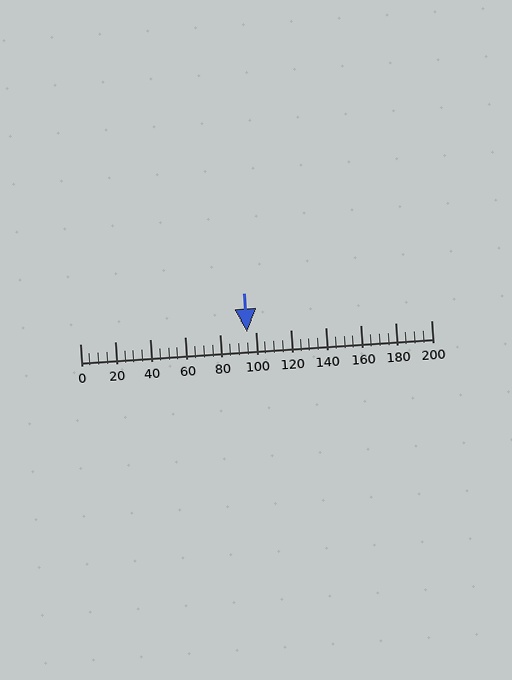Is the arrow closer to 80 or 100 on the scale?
The arrow is closer to 100.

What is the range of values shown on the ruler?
The ruler shows values from 0 to 200.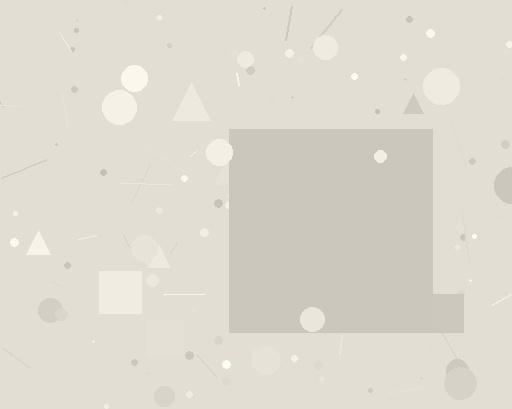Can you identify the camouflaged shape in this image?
The camouflaged shape is a square.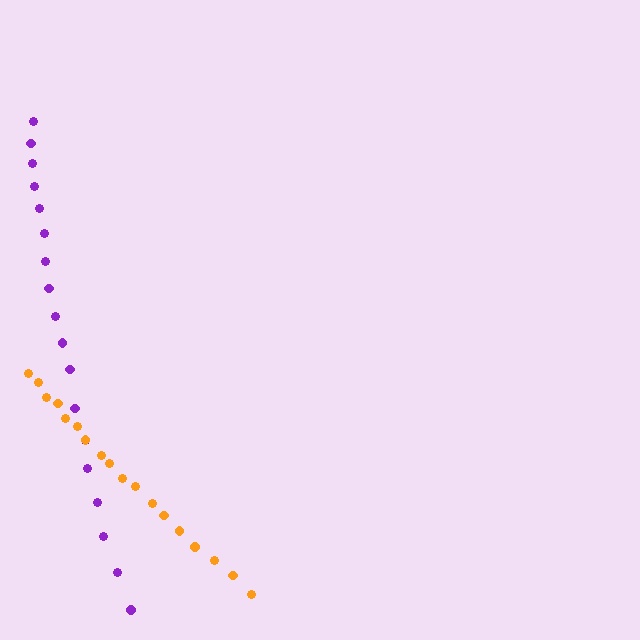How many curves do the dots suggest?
There are 2 distinct paths.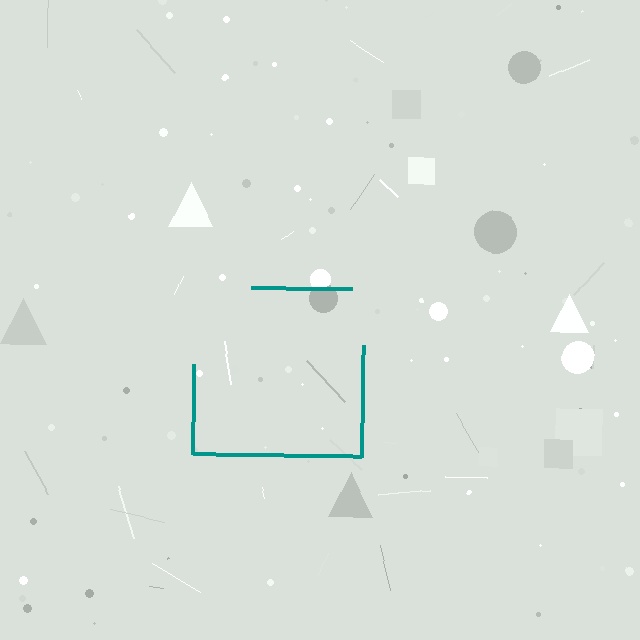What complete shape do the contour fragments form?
The contour fragments form a square.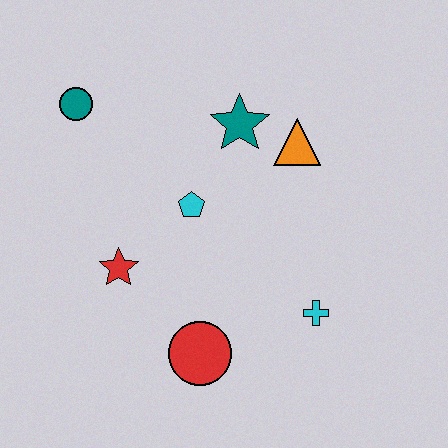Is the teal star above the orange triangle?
Yes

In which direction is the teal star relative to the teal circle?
The teal star is to the right of the teal circle.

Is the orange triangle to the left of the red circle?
No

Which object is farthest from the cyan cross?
The teal circle is farthest from the cyan cross.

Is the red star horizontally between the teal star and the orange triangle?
No